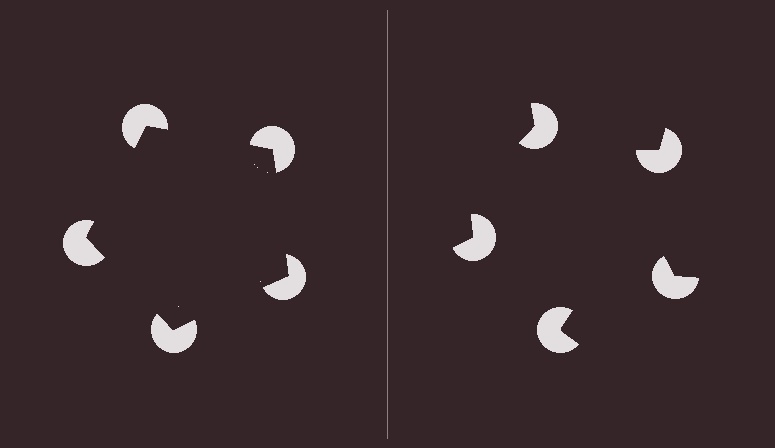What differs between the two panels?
The pac-man discs are positioned identically on both sides; only the wedge orientations differ. On the left they align to a pentagon; on the right they are misaligned.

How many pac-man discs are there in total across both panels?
10 — 5 on each side.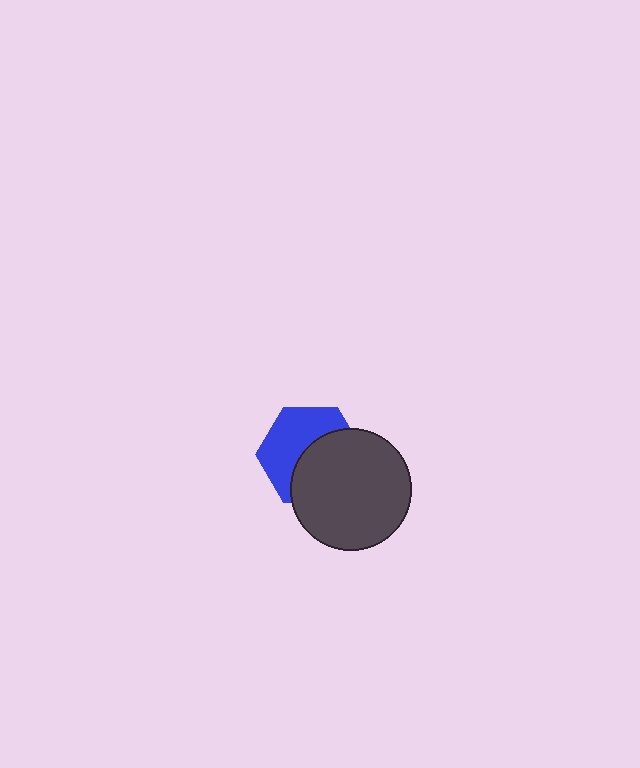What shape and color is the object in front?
The object in front is a dark gray circle.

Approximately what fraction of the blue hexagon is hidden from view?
Roughly 51% of the blue hexagon is hidden behind the dark gray circle.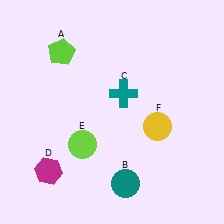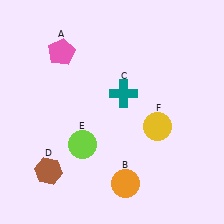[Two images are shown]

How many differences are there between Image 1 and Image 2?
There are 3 differences between the two images.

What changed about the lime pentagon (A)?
In Image 1, A is lime. In Image 2, it changed to pink.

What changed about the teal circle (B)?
In Image 1, B is teal. In Image 2, it changed to orange.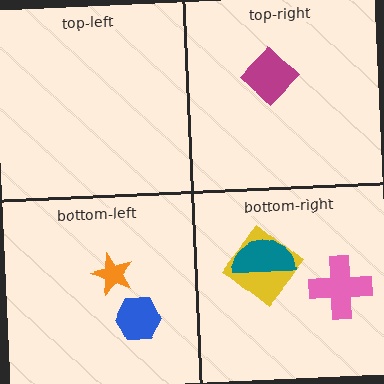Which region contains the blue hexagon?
The bottom-left region.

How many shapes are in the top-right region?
1.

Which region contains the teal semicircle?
The bottom-right region.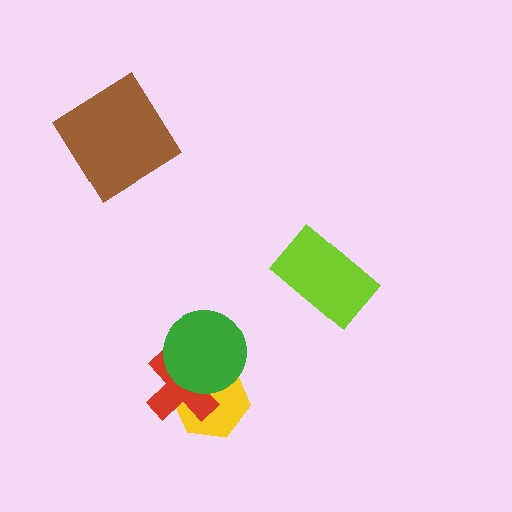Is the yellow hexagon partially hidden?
Yes, it is partially covered by another shape.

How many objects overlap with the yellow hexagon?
2 objects overlap with the yellow hexagon.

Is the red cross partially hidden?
Yes, it is partially covered by another shape.